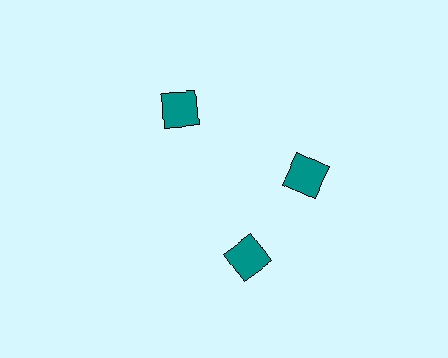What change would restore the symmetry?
The symmetry would be restored by rotating it back into even spacing with its neighbors so that all 3 squares sit at equal angles and equal distance from the center.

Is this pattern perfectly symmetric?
No. The 3 teal squares are arranged in a ring, but one element near the 7 o'clock position is rotated out of alignment along the ring, breaking the 3-fold rotational symmetry.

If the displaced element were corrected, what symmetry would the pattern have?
It would have 3-fold rotational symmetry — the pattern would map onto itself every 120 degrees.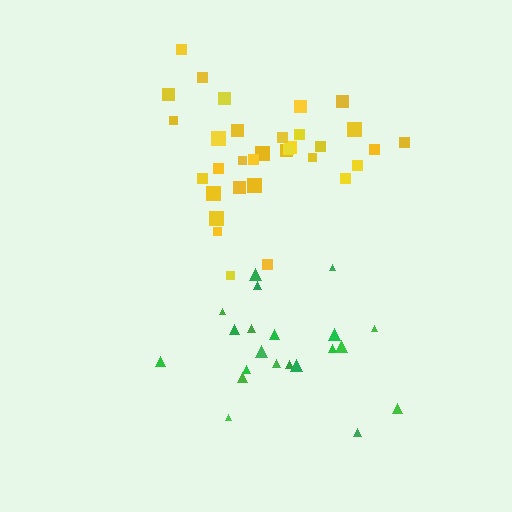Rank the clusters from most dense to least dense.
green, yellow.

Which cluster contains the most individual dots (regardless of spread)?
Yellow (33).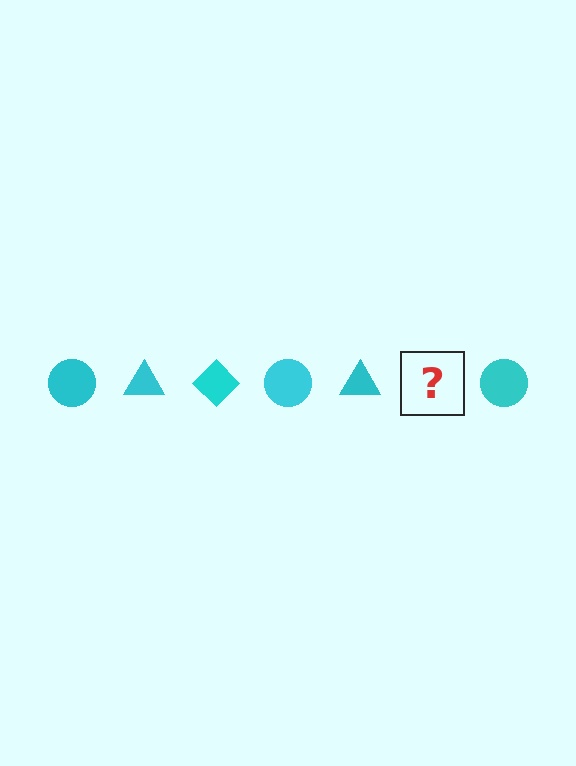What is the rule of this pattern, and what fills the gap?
The rule is that the pattern cycles through circle, triangle, diamond shapes in cyan. The gap should be filled with a cyan diamond.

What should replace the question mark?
The question mark should be replaced with a cyan diamond.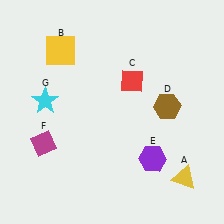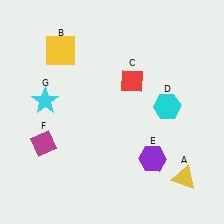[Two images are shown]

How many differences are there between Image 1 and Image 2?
There is 1 difference between the two images.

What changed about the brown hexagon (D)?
In Image 1, D is brown. In Image 2, it changed to cyan.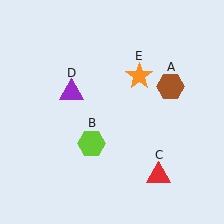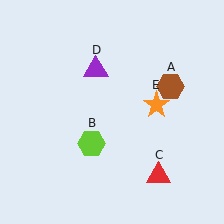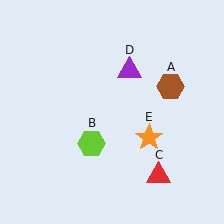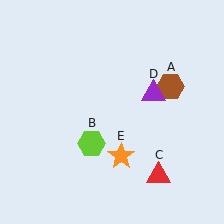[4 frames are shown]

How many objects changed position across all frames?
2 objects changed position: purple triangle (object D), orange star (object E).